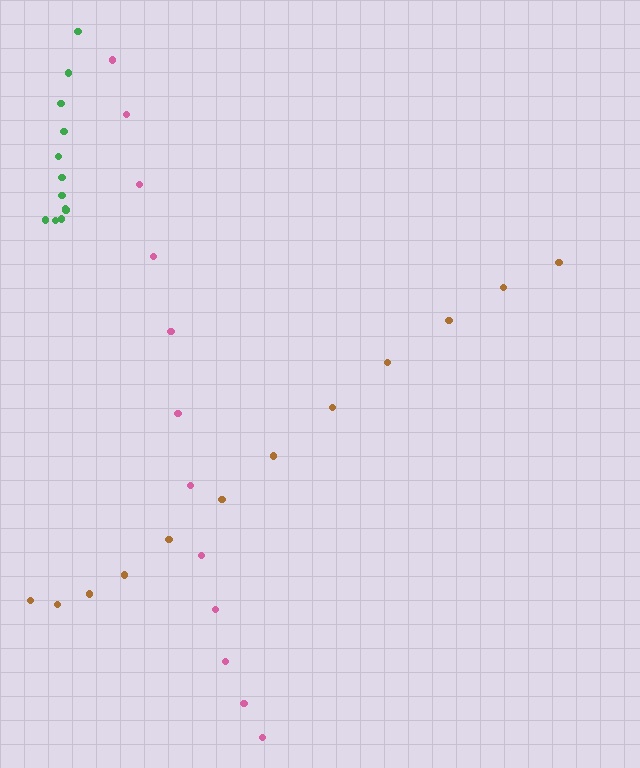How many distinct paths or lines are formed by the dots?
There are 3 distinct paths.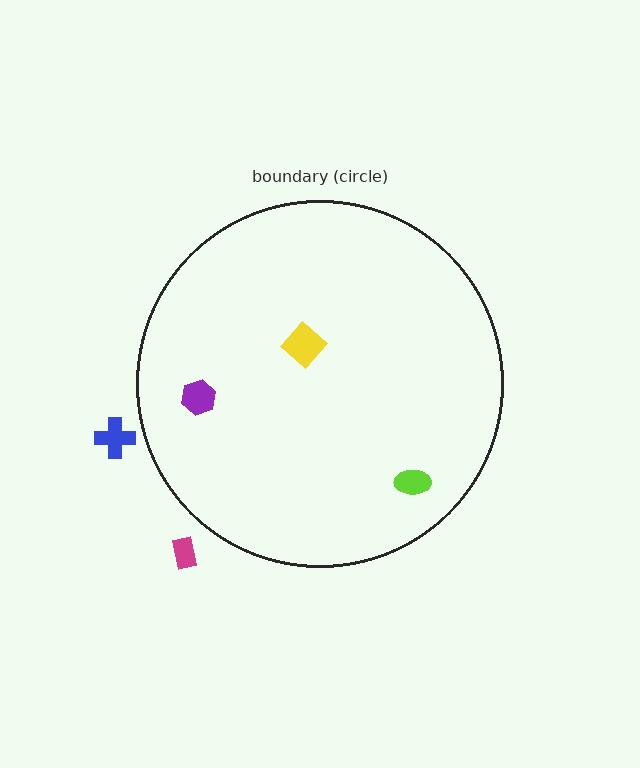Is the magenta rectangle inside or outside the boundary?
Outside.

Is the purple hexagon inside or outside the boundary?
Inside.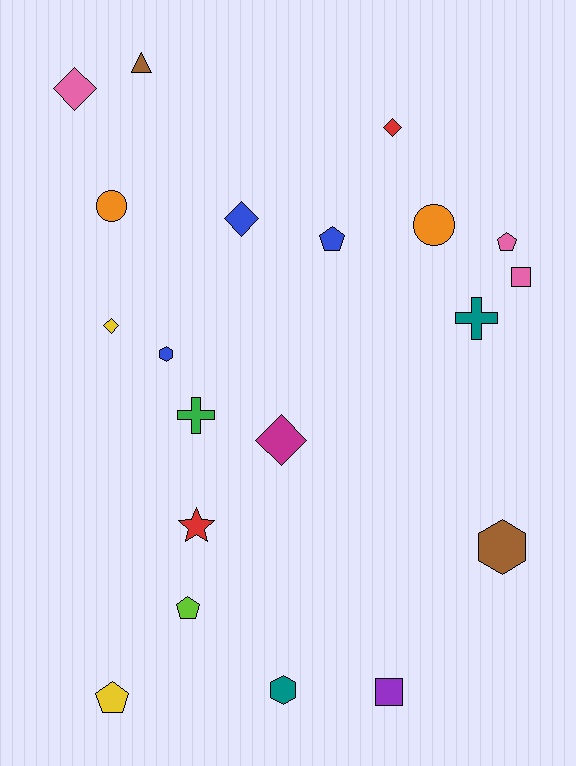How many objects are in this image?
There are 20 objects.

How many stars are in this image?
There is 1 star.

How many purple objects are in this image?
There is 1 purple object.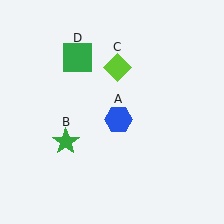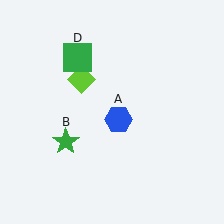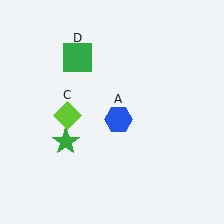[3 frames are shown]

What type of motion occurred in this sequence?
The lime diamond (object C) rotated counterclockwise around the center of the scene.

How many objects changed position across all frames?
1 object changed position: lime diamond (object C).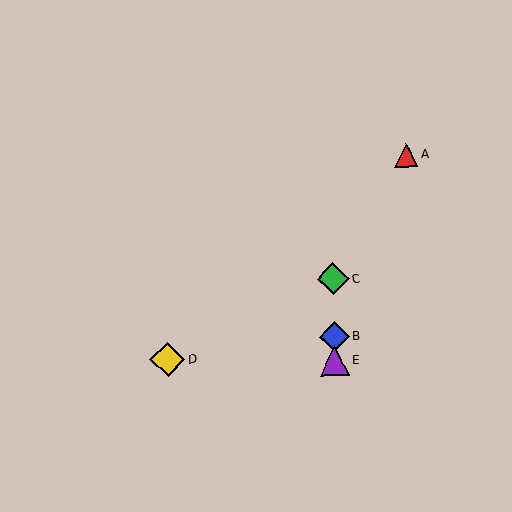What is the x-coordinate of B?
Object B is at x≈334.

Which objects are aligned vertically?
Objects B, C, E are aligned vertically.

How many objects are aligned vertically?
3 objects (B, C, E) are aligned vertically.